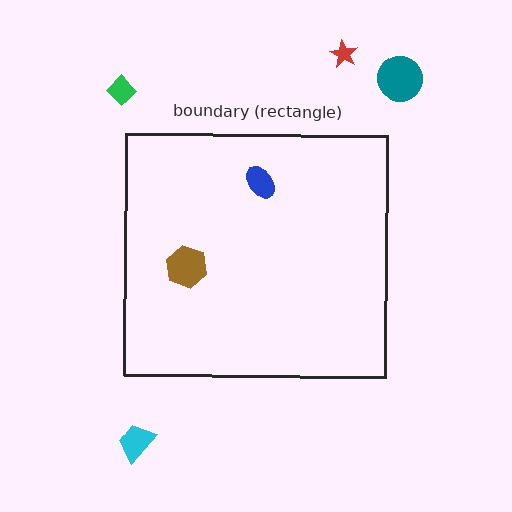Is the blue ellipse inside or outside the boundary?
Inside.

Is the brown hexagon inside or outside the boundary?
Inside.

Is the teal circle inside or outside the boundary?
Outside.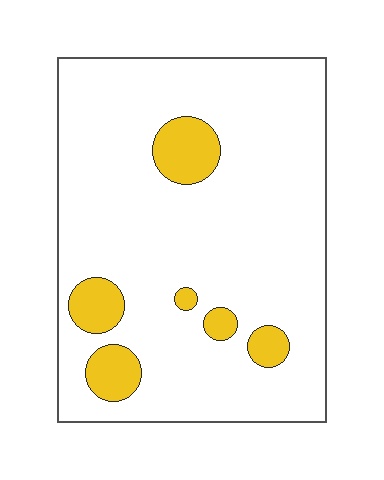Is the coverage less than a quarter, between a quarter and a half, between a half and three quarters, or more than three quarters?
Less than a quarter.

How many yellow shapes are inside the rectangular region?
6.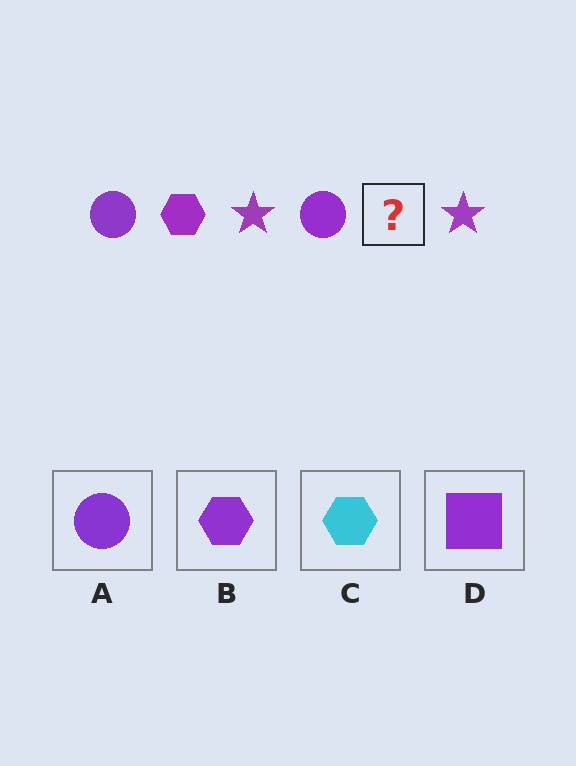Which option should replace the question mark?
Option B.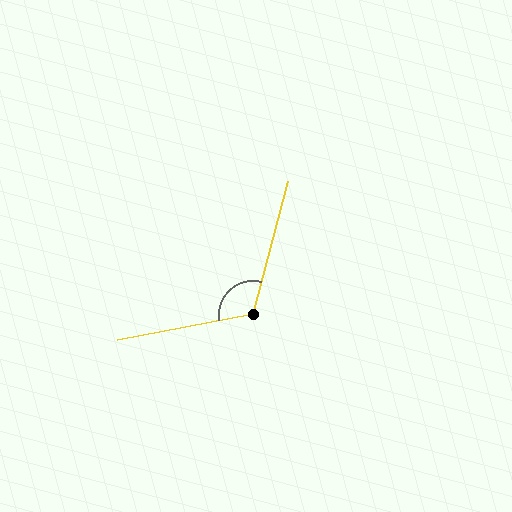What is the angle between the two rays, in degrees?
Approximately 116 degrees.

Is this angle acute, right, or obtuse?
It is obtuse.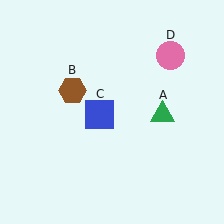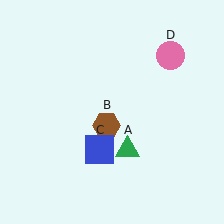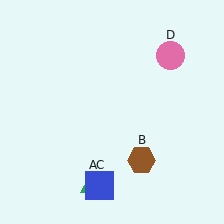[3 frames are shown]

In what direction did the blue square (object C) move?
The blue square (object C) moved down.